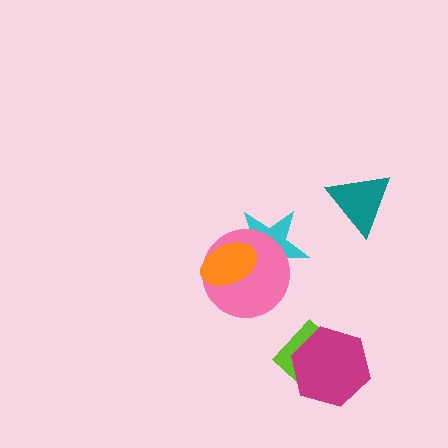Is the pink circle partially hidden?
Yes, it is partially covered by another shape.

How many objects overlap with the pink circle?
2 objects overlap with the pink circle.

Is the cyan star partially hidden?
Yes, it is partially covered by another shape.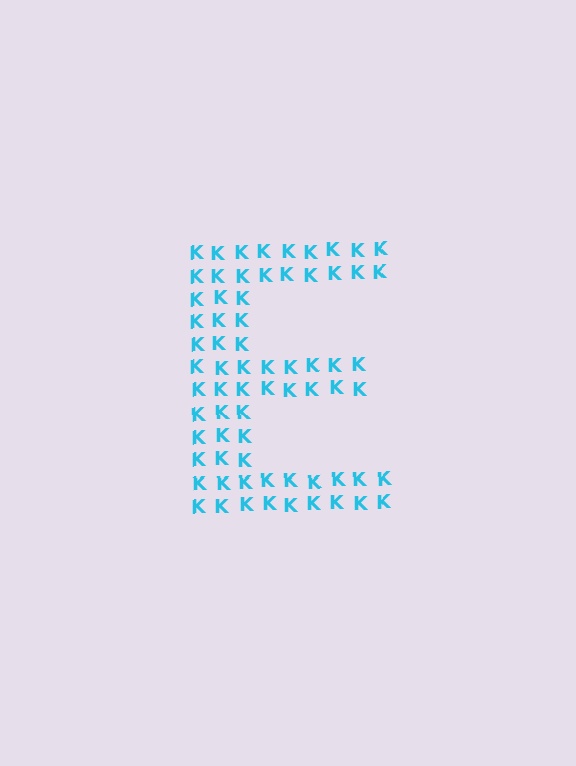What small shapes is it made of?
It is made of small letter K's.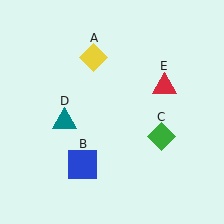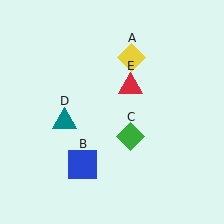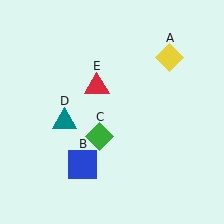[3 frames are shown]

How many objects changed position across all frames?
3 objects changed position: yellow diamond (object A), green diamond (object C), red triangle (object E).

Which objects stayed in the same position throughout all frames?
Blue square (object B) and teal triangle (object D) remained stationary.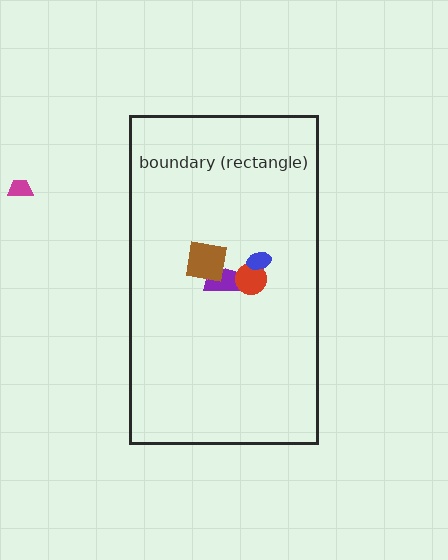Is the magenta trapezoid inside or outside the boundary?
Outside.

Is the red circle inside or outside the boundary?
Inside.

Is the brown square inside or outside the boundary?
Inside.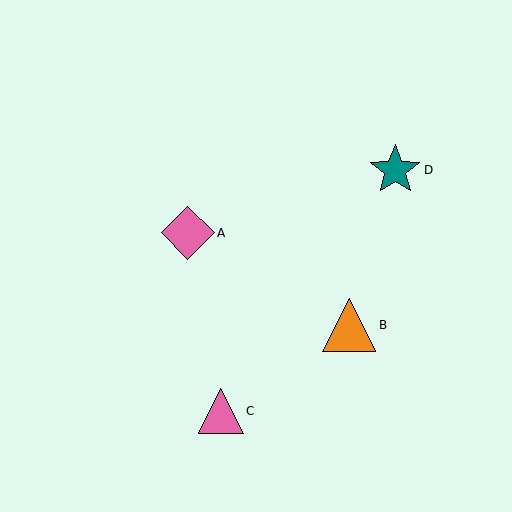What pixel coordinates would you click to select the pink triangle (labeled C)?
Click at (221, 411) to select the pink triangle C.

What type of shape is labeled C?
Shape C is a pink triangle.